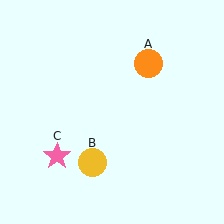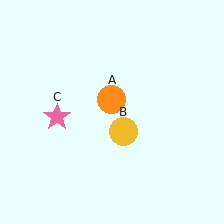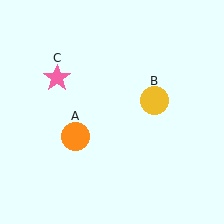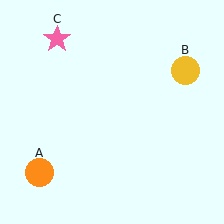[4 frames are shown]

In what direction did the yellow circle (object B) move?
The yellow circle (object B) moved up and to the right.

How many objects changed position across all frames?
3 objects changed position: orange circle (object A), yellow circle (object B), pink star (object C).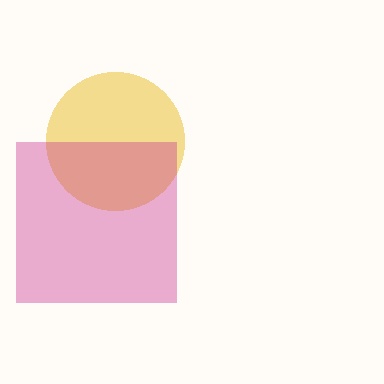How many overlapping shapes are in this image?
There are 2 overlapping shapes in the image.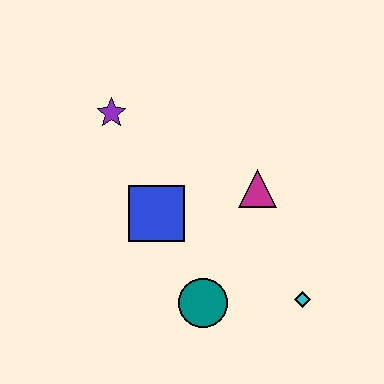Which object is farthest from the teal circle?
The purple star is farthest from the teal circle.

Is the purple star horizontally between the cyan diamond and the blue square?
No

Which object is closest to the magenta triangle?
The blue square is closest to the magenta triangle.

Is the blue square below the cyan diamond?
No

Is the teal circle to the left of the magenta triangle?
Yes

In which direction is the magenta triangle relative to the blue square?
The magenta triangle is to the right of the blue square.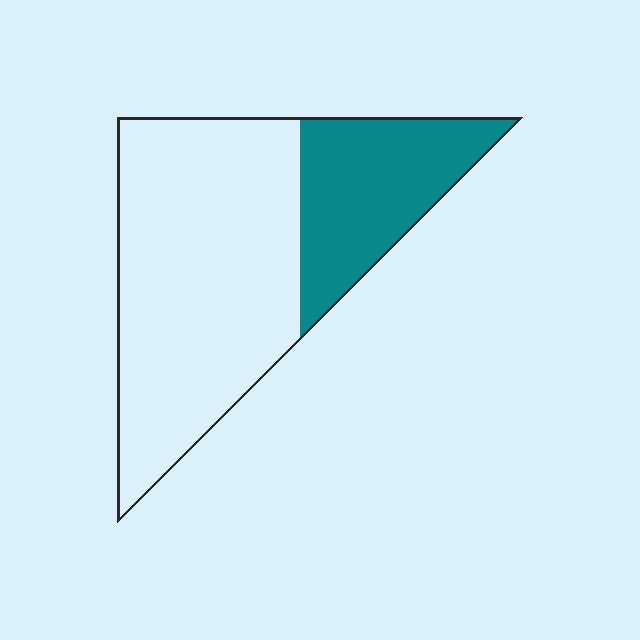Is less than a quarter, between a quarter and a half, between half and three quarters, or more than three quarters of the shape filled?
Between a quarter and a half.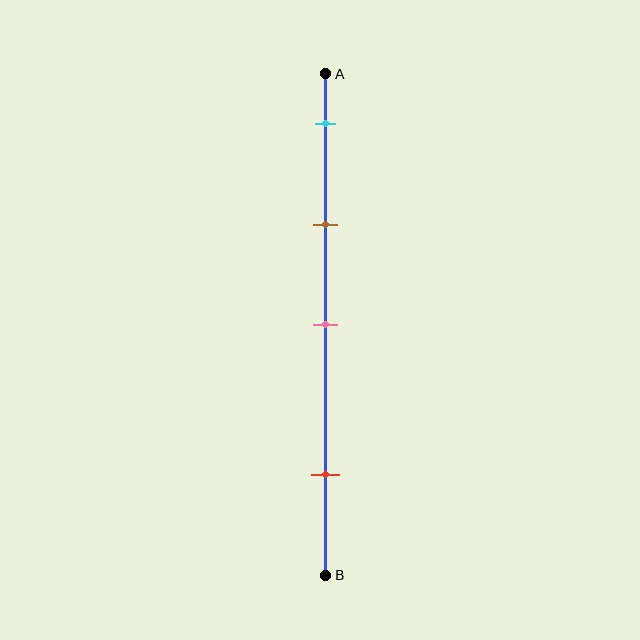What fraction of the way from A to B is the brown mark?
The brown mark is approximately 30% (0.3) of the way from A to B.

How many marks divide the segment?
There are 4 marks dividing the segment.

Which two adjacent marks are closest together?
The cyan and brown marks are the closest adjacent pair.